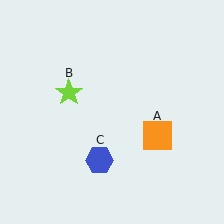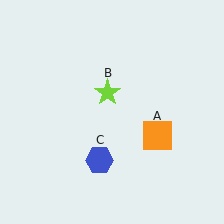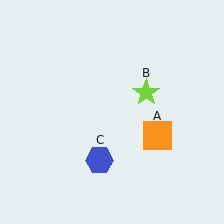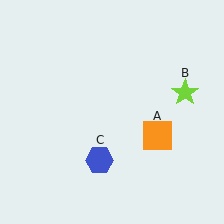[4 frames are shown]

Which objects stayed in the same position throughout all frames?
Orange square (object A) and blue hexagon (object C) remained stationary.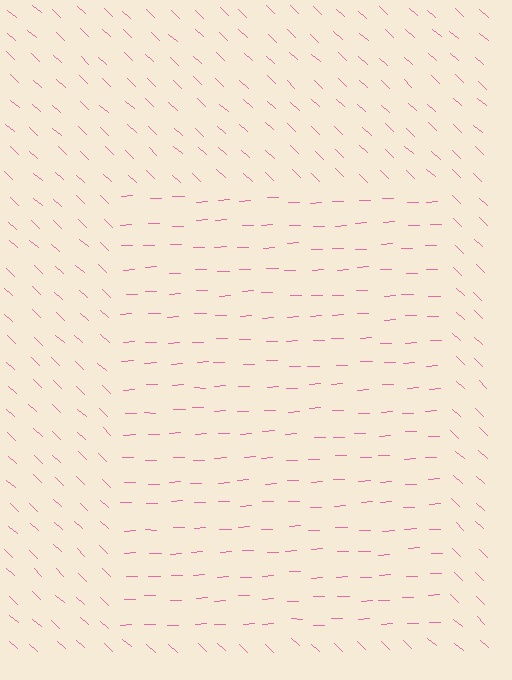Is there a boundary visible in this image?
Yes, there is a texture boundary formed by a change in line orientation.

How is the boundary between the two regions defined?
The boundary is defined purely by a change in line orientation (approximately 45 degrees difference). All lines are the same color and thickness.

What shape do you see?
I see a rectangle.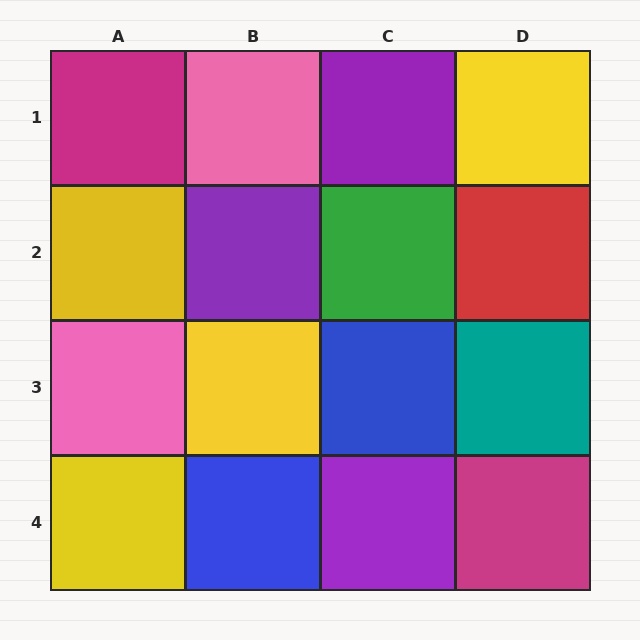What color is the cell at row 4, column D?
Magenta.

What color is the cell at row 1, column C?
Purple.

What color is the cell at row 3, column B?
Yellow.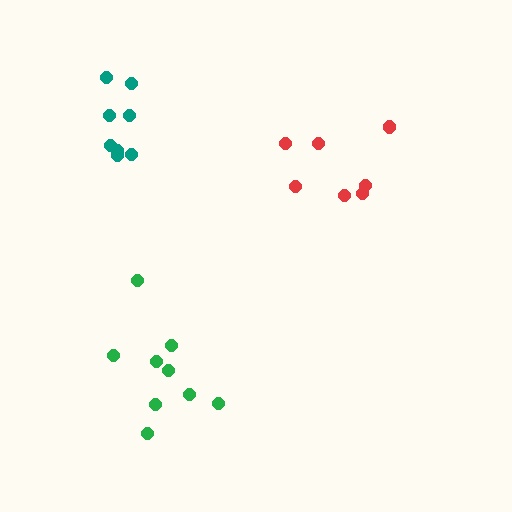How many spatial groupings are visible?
There are 3 spatial groupings.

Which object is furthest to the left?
The teal cluster is leftmost.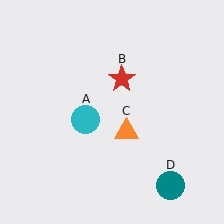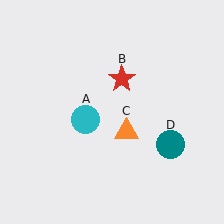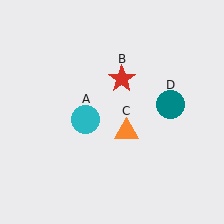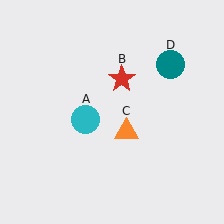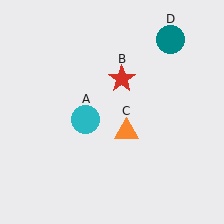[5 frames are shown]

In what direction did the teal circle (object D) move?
The teal circle (object D) moved up.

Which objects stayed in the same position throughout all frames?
Cyan circle (object A) and red star (object B) and orange triangle (object C) remained stationary.